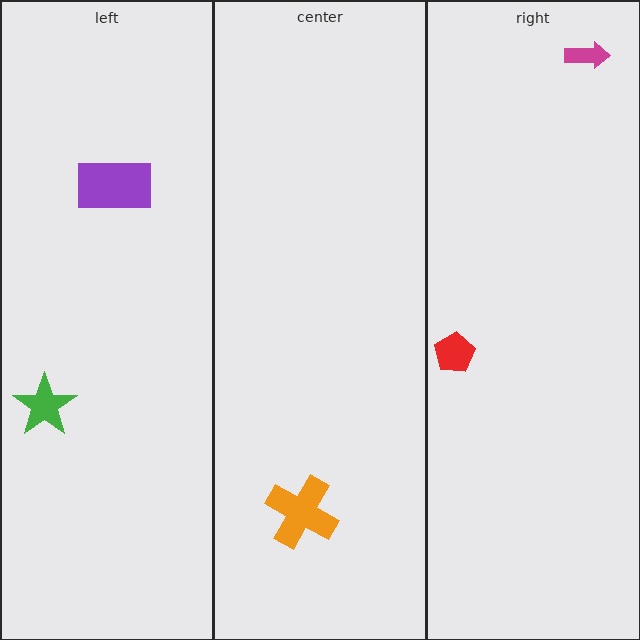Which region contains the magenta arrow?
The right region.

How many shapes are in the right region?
2.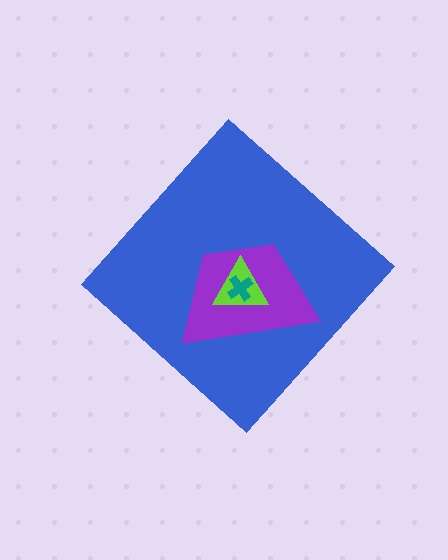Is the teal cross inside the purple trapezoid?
Yes.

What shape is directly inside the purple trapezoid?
The lime triangle.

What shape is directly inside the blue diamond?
The purple trapezoid.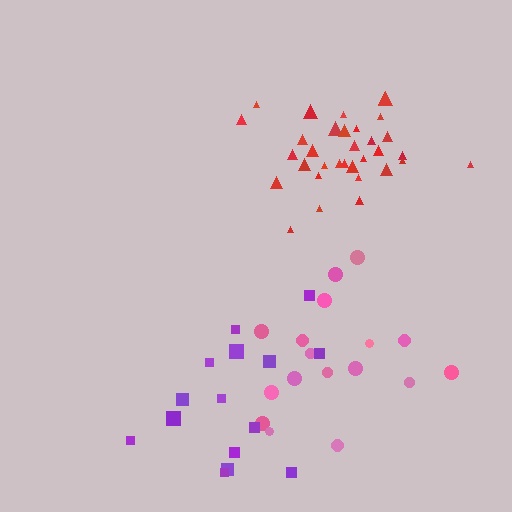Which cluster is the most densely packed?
Red.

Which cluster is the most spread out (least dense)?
Pink.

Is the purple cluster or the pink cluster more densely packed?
Purple.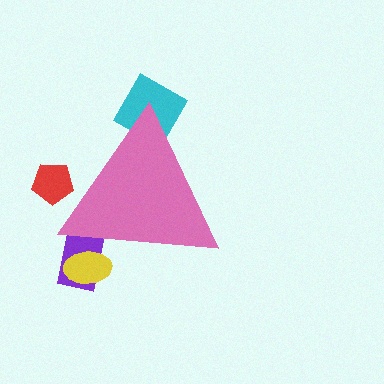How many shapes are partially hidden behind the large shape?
4 shapes are partially hidden.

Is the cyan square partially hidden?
Yes, the cyan square is partially hidden behind the pink triangle.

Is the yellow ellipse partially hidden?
Yes, the yellow ellipse is partially hidden behind the pink triangle.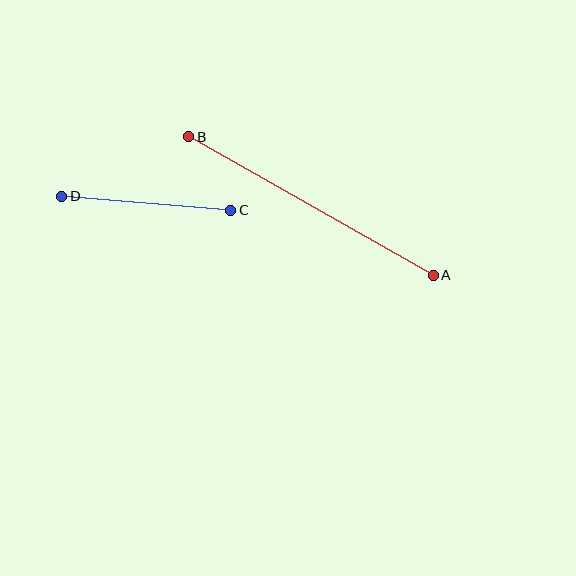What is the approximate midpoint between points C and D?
The midpoint is at approximately (146, 203) pixels.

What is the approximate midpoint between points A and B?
The midpoint is at approximately (311, 206) pixels.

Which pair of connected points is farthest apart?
Points A and B are farthest apart.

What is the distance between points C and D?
The distance is approximately 169 pixels.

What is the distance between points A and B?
The distance is approximately 281 pixels.